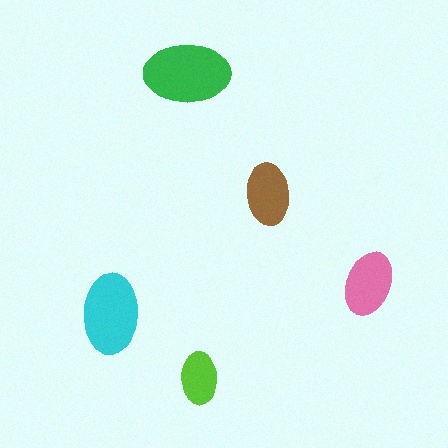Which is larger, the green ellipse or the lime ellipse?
The green one.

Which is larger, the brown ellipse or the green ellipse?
The green one.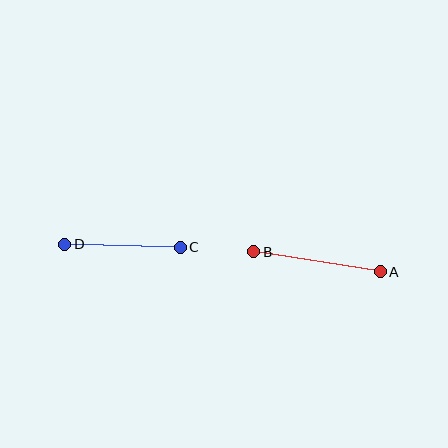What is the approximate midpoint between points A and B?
The midpoint is at approximately (317, 262) pixels.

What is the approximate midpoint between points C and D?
The midpoint is at approximately (122, 246) pixels.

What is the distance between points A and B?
The distance is approximately 128 pixels.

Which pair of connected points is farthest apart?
Points A and B are farthest apart.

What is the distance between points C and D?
The distance is approximately 116 pixels.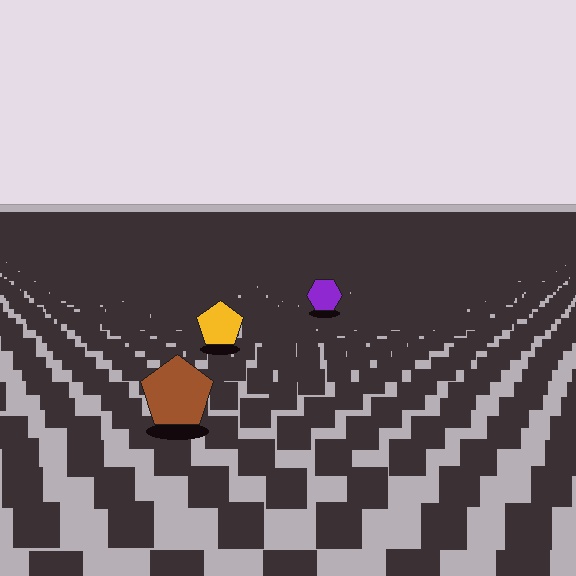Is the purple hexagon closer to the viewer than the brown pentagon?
No. The brown pentagon is closer — you can tell from the texture gradient: the ground texture is coarser near it.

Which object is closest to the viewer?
The brown pentagon is closest. The texture marks near it are larger and more spread out.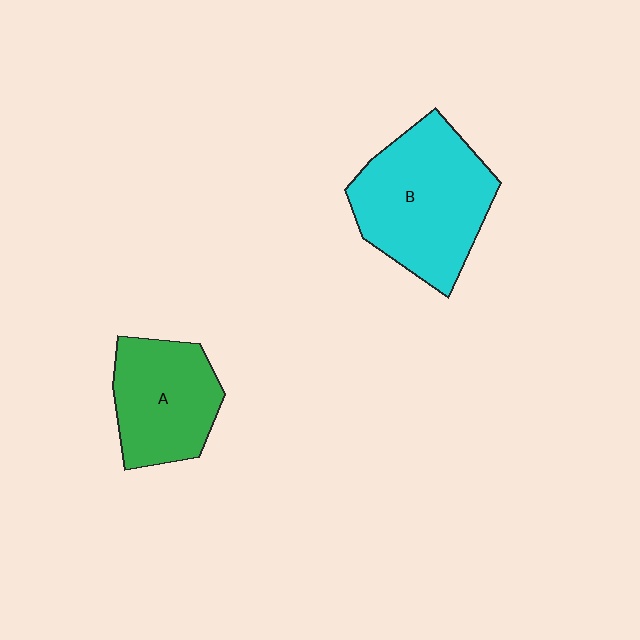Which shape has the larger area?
Shape B (cyan).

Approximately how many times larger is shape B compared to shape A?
Approximately 1.4 times.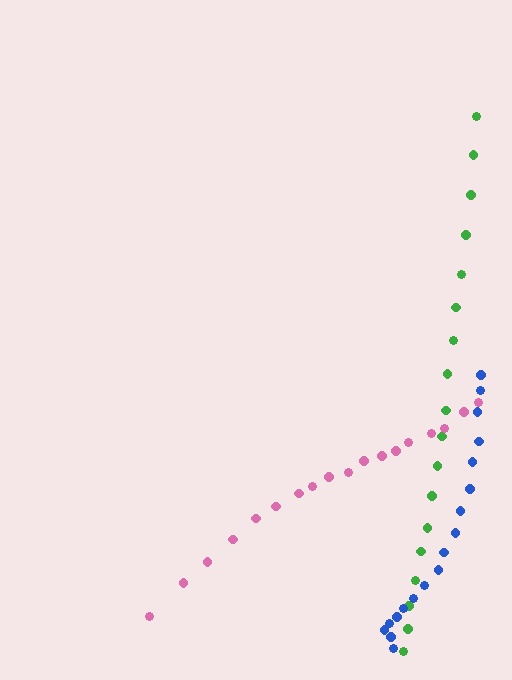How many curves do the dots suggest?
There are 3 distinct paths.